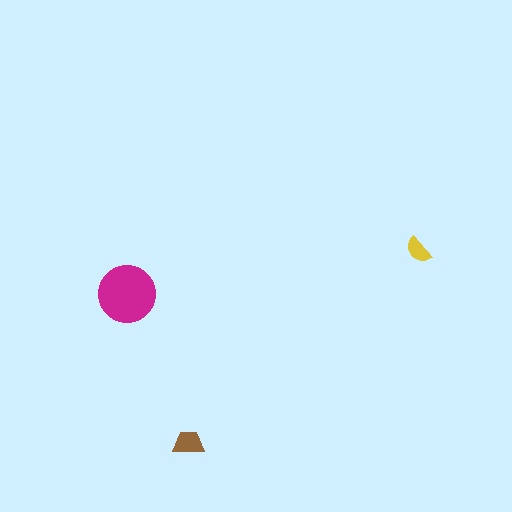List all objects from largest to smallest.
The magenta circle, the brown trapezoid, the yellow semicircle.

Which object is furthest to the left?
The magenta circle is leftmost.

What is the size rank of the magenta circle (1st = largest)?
1st.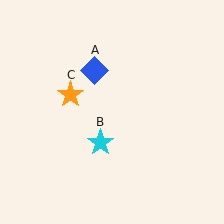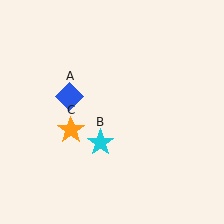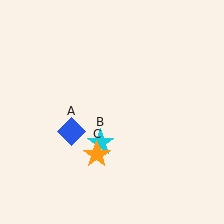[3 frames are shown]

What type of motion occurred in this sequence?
The blue diamond (object A), orange star (object C) rotated counterclockwise around the center of the scene.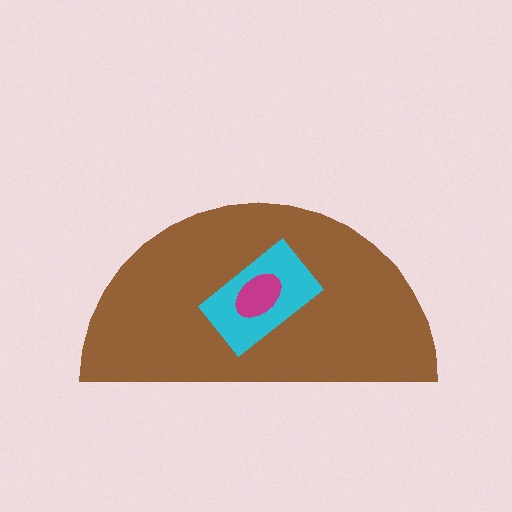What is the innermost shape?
The magenta ellipse.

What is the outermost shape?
The brown semicircle.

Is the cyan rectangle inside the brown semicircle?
Yes.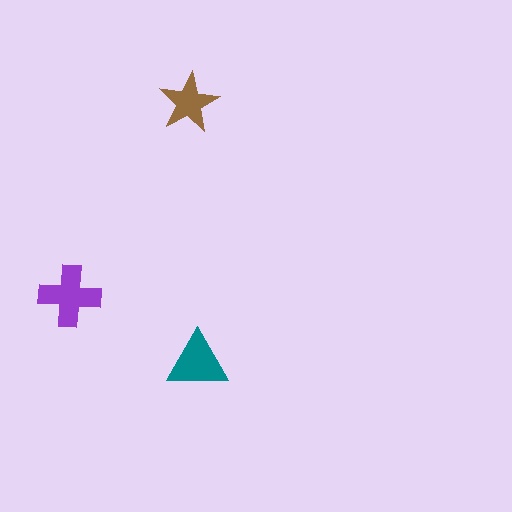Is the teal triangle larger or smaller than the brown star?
Larger.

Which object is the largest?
The purple cross.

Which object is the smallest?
The brown star.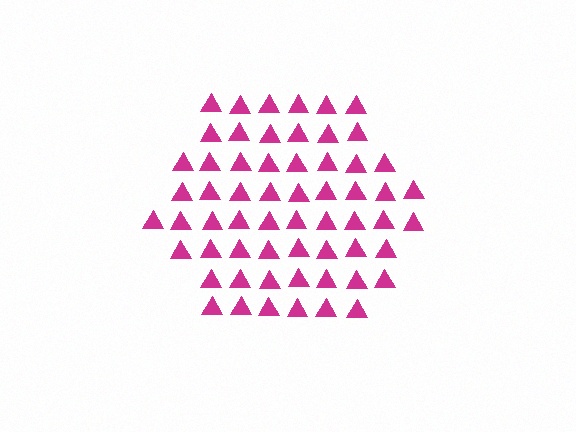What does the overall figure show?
The overall figure shows a hexagon.